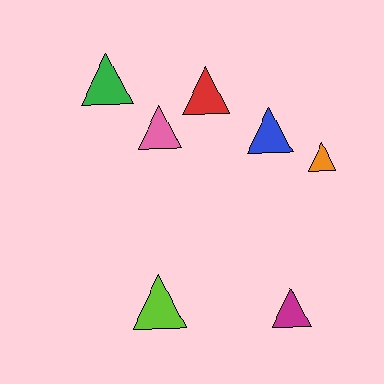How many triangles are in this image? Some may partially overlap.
There are 7 triangles.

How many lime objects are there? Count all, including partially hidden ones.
There is 1 lime object.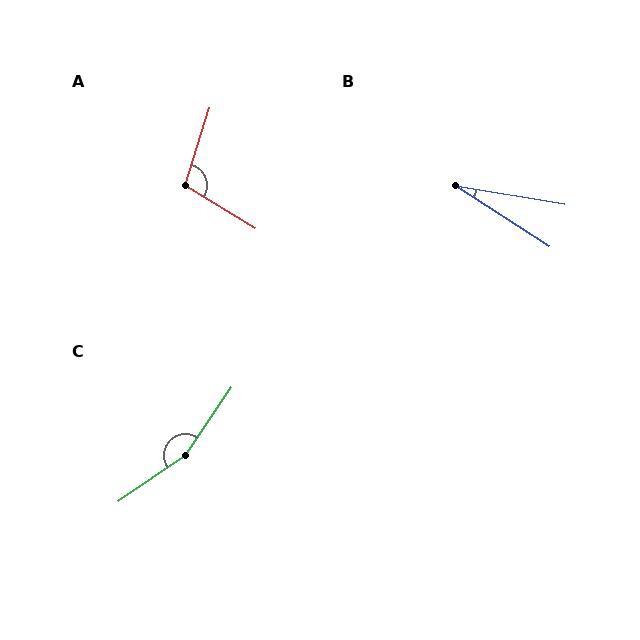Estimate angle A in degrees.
Approximately 104 degrees.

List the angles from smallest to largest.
B (23°), A (104°), C (159°).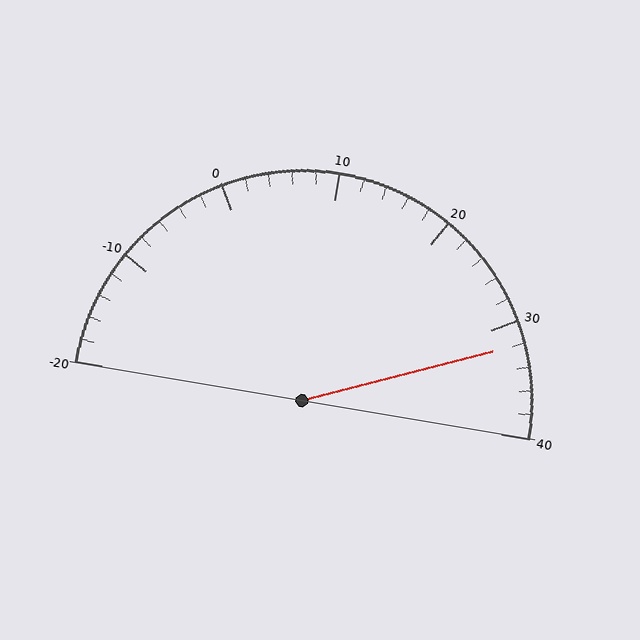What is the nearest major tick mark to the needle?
The nearest major tick mark is 30.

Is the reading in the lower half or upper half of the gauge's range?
The reading is in the upper half of the range (-20 to 40).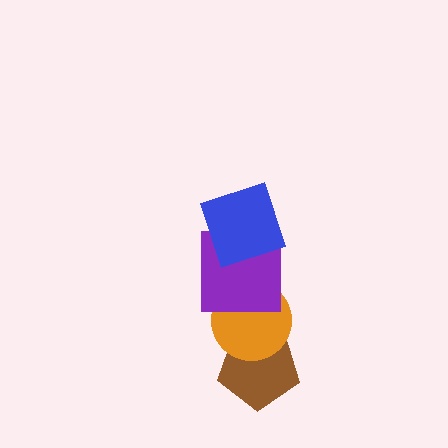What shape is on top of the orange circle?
The purple square is on top of the orange circle.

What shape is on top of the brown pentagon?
The orange circle is on top of the brown pentagon.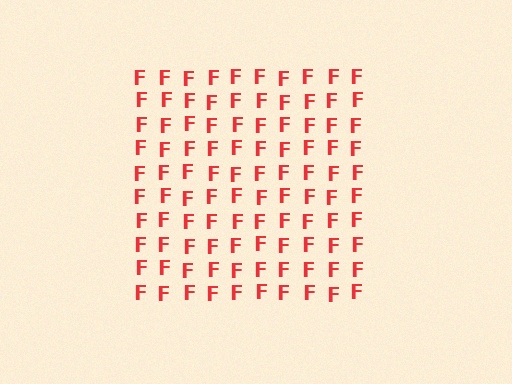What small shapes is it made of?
It is made of small letter F's.